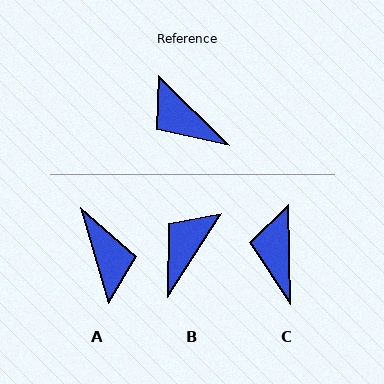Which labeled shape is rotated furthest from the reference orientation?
A, about 151 degrees away.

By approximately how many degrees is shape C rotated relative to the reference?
Approximately 44 degrees clockwise.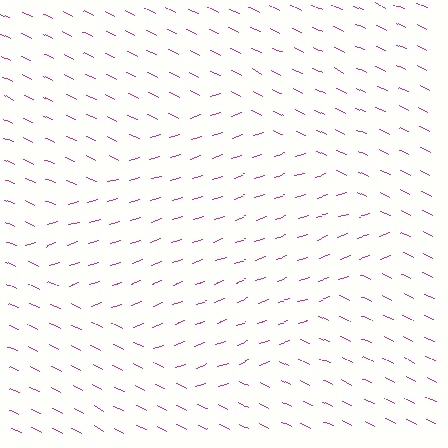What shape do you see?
I see a diamond.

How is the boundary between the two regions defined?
The boundary is defined purely by a change in line orientation (approximately 45 degrees difference). All lines are the same color and thickness.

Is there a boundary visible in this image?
Yes, there is a texture boundary formed by a change in line orientation.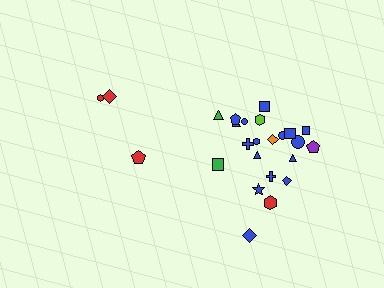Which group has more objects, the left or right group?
The right group.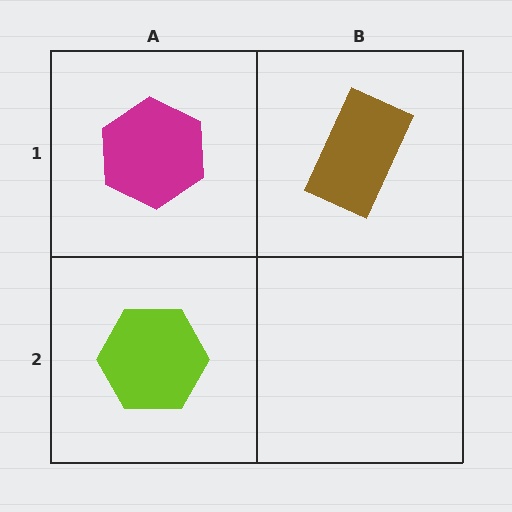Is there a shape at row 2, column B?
No, that cell is empty.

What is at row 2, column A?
A lime hexagon.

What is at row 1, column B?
A brown rectangle.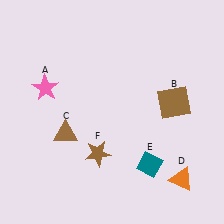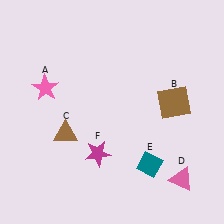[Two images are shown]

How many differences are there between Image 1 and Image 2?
There are 2 differences between the two images.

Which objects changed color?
D changed from orange to pink. F changed from brown to magenta.